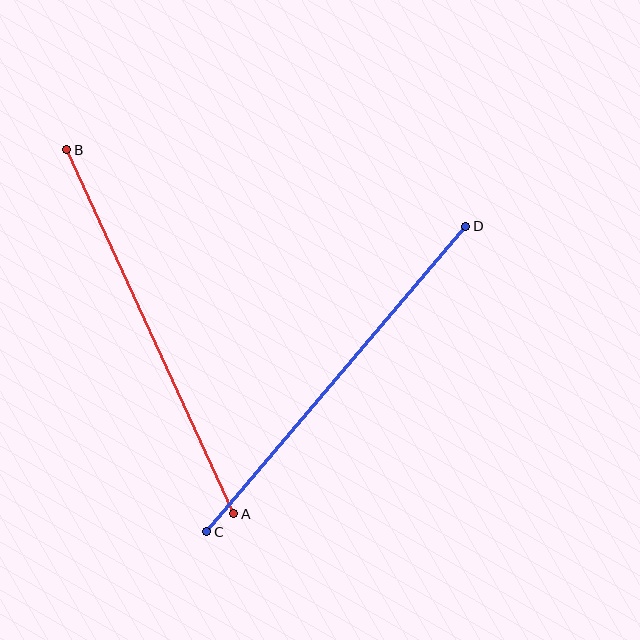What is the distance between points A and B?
The distance is approximately 400 pixels.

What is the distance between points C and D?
The distance is approximately 401 pixels.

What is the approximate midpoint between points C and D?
The midpoint is at approximately (336, 379) pixels.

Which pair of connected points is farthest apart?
Points C and D are farthest apart.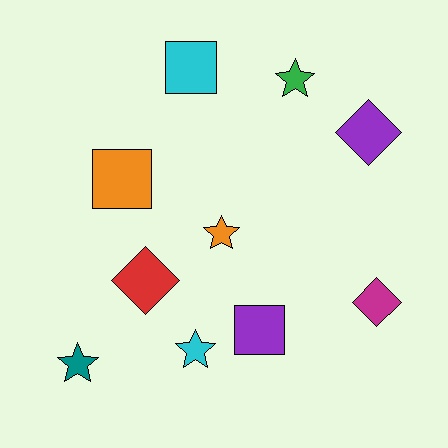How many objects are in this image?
There are 10 objects.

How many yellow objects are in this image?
There are no yellow objects.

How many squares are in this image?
There are 3 squares.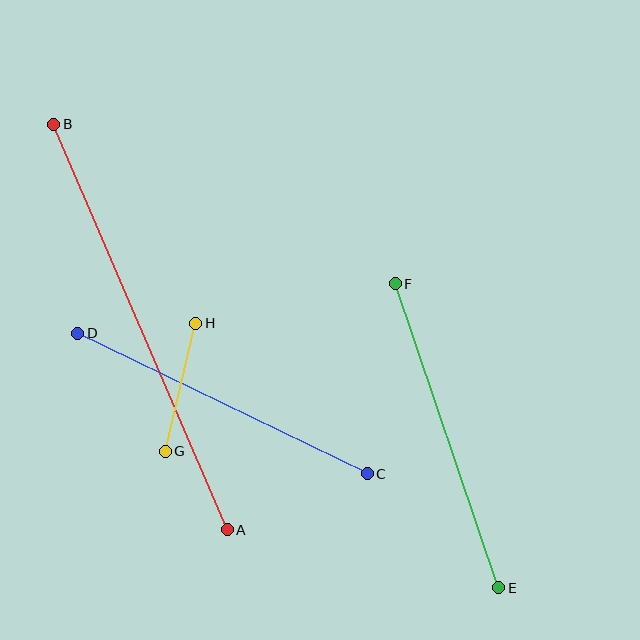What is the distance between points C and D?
The distance is approximately 322 pixels.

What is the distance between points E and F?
The distance is approximately 321 pixels.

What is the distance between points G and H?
The distance is approximately 131 pixels.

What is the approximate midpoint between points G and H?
The midpoint is at approximately (180, 387) pixels.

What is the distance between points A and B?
The distance is approximately 441 pixels.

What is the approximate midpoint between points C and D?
The midpoint is at approximately (222, 403) pixels.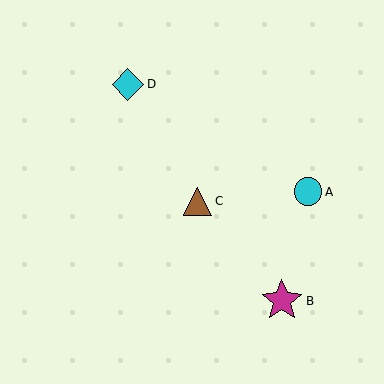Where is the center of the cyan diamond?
The center of the cyan diamond is at (128, 84).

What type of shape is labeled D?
Shape D is a cyan diamond.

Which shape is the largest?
The magenta star (labeled B) is the largest.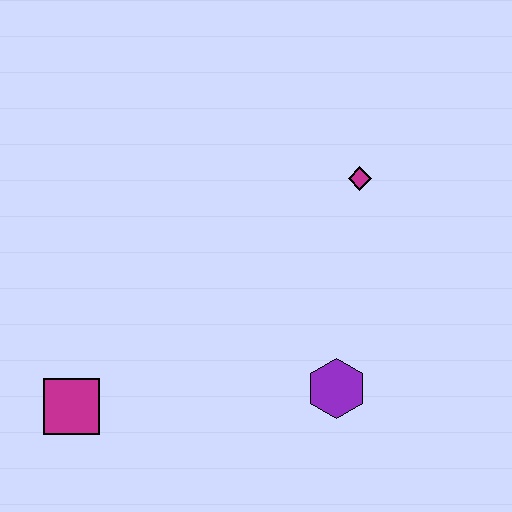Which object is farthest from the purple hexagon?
The magenta square is farthest from the purple hexagon.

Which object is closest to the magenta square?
The purple hexagon is closest to the magenta square.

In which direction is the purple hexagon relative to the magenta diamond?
The purple hexagon is below the magenta diamond.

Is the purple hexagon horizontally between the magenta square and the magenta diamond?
Yes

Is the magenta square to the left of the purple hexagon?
Yes